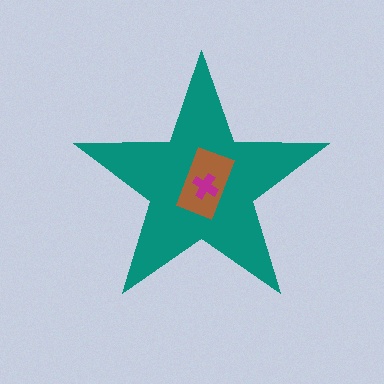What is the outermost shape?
The teal star.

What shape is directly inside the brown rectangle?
The magenta cross.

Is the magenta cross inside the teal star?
Yes.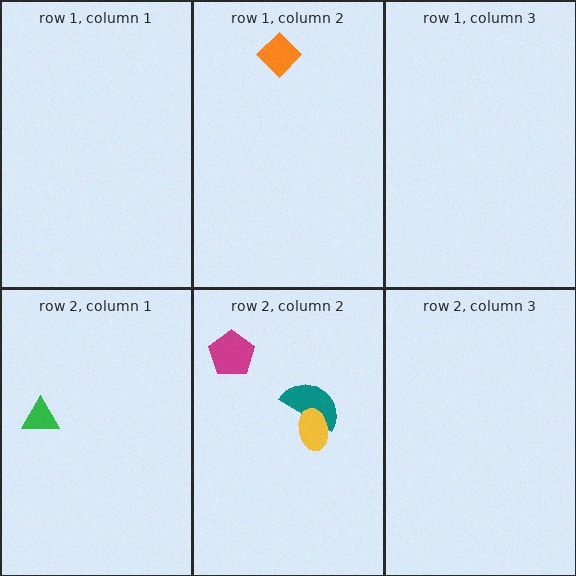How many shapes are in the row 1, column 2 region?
1.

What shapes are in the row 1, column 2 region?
The orange diamond.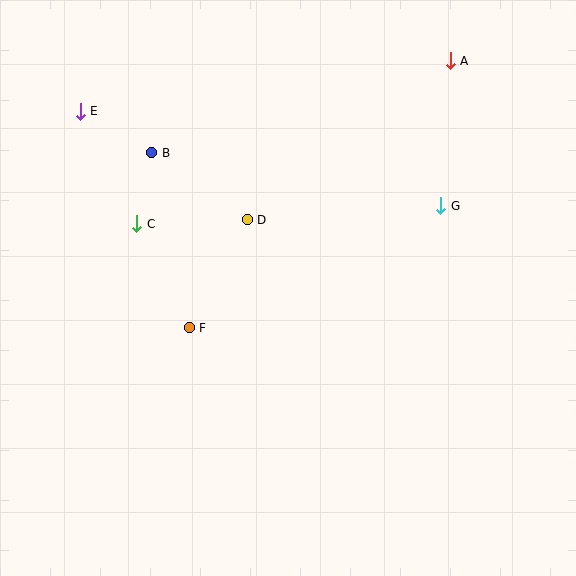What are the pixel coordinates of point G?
Point G is at (441, 206).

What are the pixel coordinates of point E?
Point E is at (80, 111).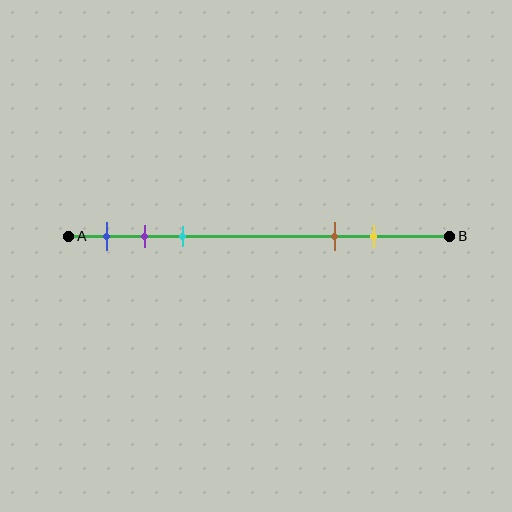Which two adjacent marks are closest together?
The purple and cyan marks are the closest adjacent pair.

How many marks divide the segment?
There are 5 marks dividing the segment.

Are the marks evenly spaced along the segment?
No, the marks are not evenly spaced.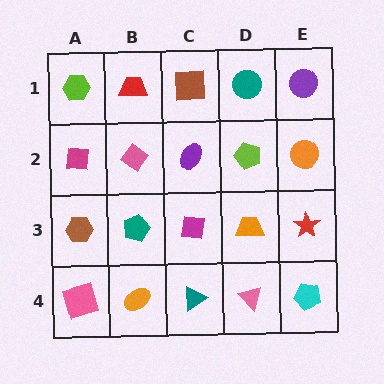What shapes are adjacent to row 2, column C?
A brown square (row 1, column C), a magenta square (row 3, column C), a pink diamond (row 2, column B), a lime pentagon (row 2, column D).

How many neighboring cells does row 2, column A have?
3.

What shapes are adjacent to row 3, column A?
A magenta square (row 2, column A), a pink square (row 4, column A), a teal pentagon (row 3, column B).